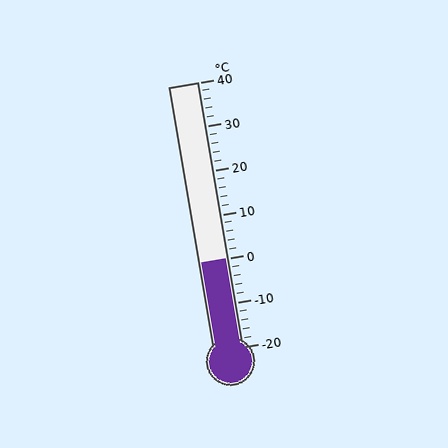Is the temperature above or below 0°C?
The temperature is at 0°C.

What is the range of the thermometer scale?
The thermometer scale ranges from -20°C to 40°C.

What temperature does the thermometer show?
The thermometer shows approximately 0°C.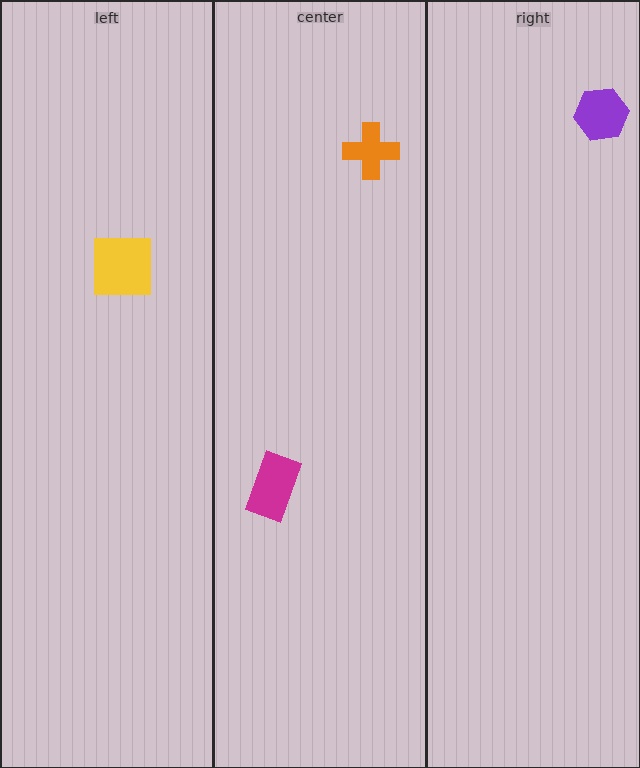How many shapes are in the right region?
1.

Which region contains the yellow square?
The left region.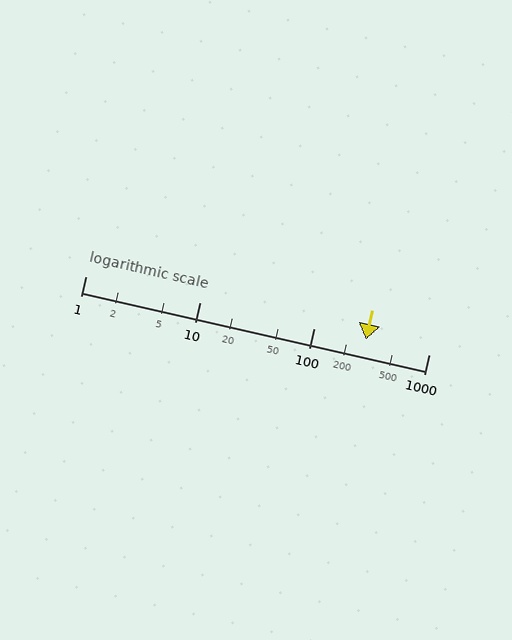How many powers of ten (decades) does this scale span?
The scale spans 3 decades, from 1 to 1000.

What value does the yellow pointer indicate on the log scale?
The pointer indicates approximately 280.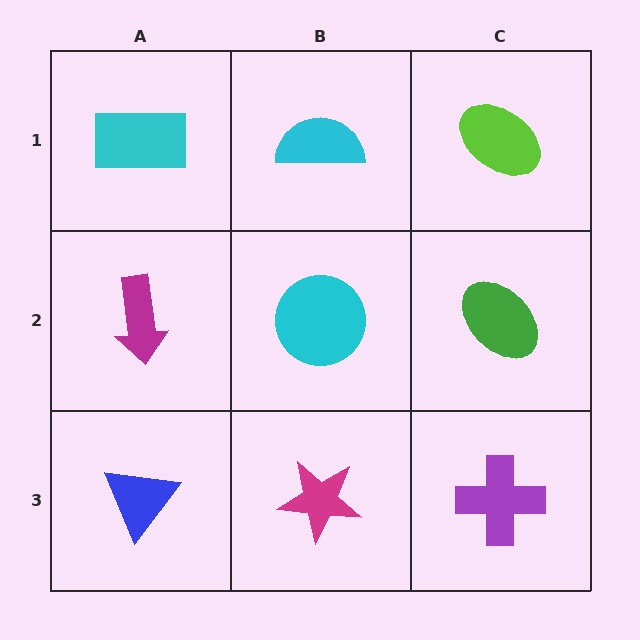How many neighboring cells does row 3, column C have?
2.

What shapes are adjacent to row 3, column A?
A magenta arrow (row 2, column A), a magenta star (row 3, column B).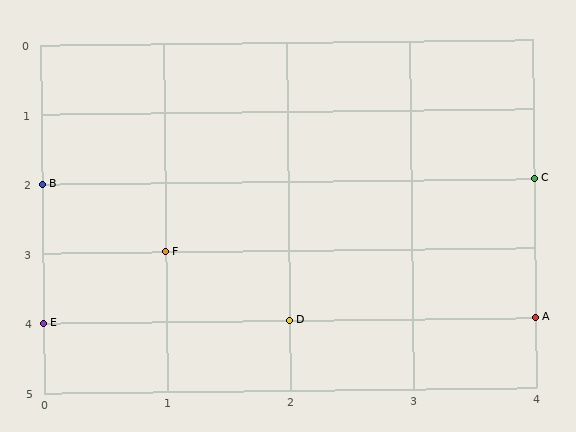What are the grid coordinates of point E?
Point E is at grid coordinates (0, 4).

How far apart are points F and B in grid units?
Points F and B are 1 column and 1 row apart (about 1.4 grid units diagonally).